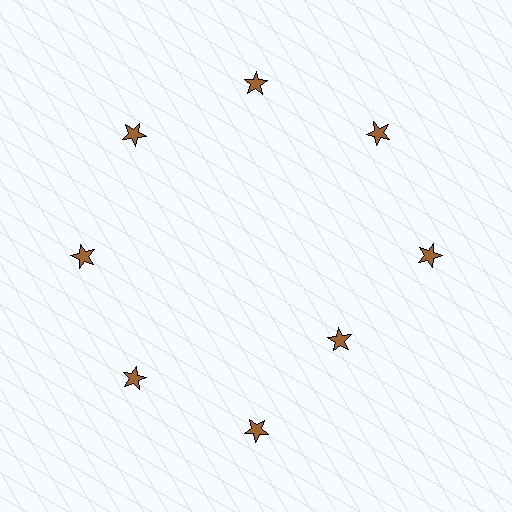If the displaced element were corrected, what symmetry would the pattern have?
It would have 8-fold rotational symmetry — the pattern would map onto itself every 45 degrees.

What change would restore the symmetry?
The symmetry would be restored by moving it outward, back onto the ring so that all 8 stars sit at equal angles and equal distance from the center.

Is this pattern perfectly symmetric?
No. The 8 brown stars are arranged in a ring, but one element near the 4 o'clock position is pulled inward toward the center, breaking the 8-fold rotational symmetry.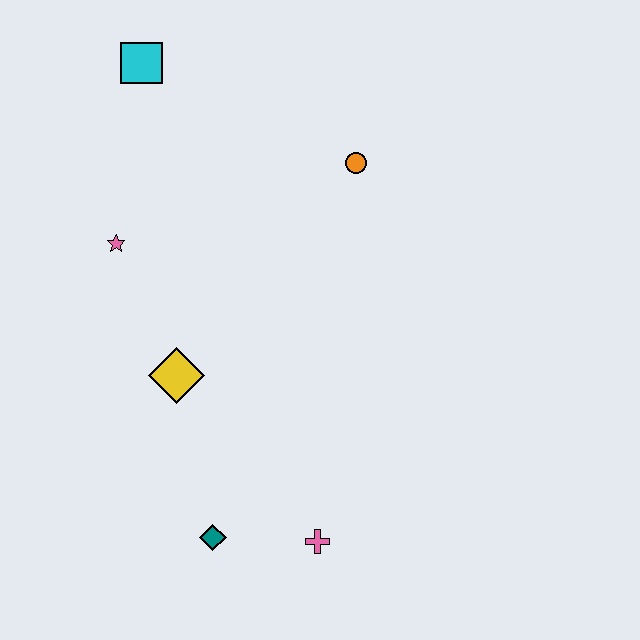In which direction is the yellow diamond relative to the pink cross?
The yellow diamond is above the pink cross.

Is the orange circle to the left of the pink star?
No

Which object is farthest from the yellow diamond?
The cyan square is farthest from the yellow diamond.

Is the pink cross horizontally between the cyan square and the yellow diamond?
No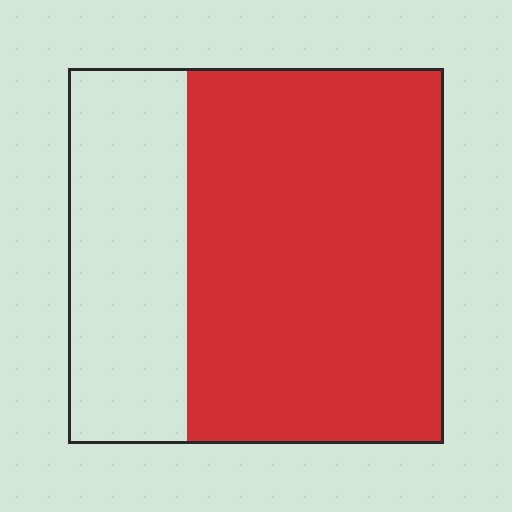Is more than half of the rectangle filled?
Yes.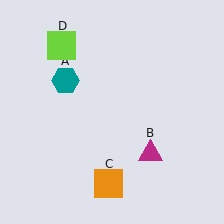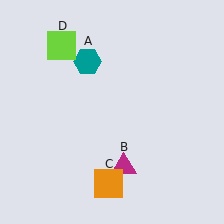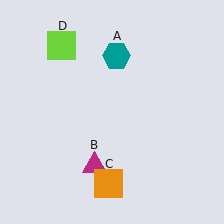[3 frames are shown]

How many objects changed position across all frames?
2 objects changed position: teal hexagon (object A), magenta triangle (object B).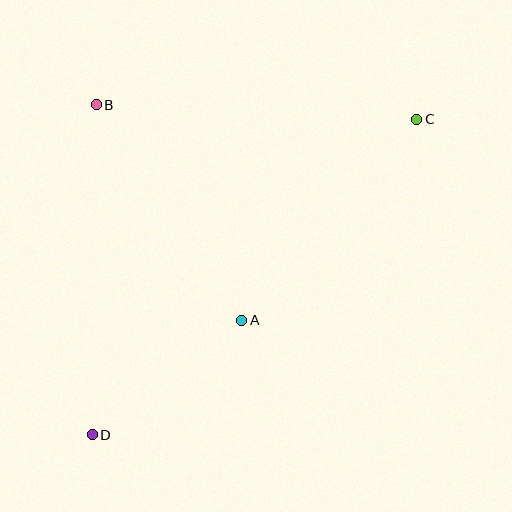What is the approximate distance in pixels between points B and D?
The distance between B and D is approximately 330 pixels.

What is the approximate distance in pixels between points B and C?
The distance between B and C is approximately 321 pixels.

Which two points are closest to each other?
Points A and D are closest to each other.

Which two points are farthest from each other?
Points C and D are farthest from each other.